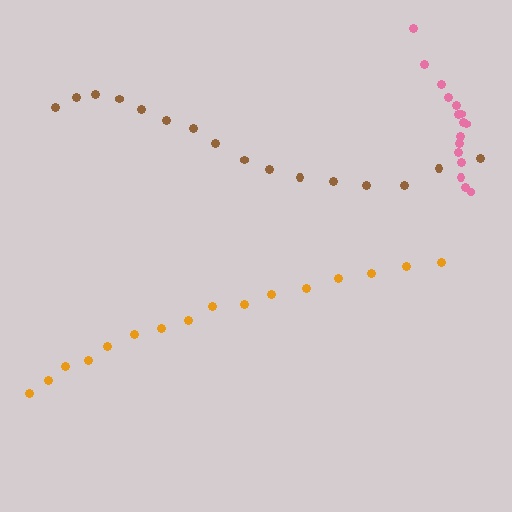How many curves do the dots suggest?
There are 3 distinct paths.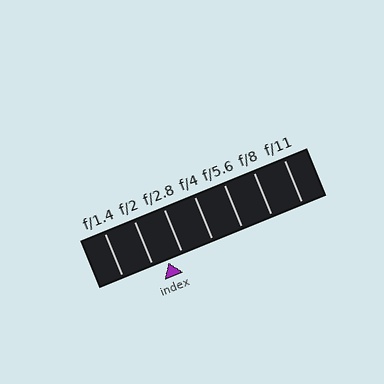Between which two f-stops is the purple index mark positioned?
The index mark is between f/2 and f/2.8.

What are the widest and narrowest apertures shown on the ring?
The widest aperture shown is f/1.4 and the narrowest is f/11.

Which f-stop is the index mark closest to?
The index mark is closest to f/2.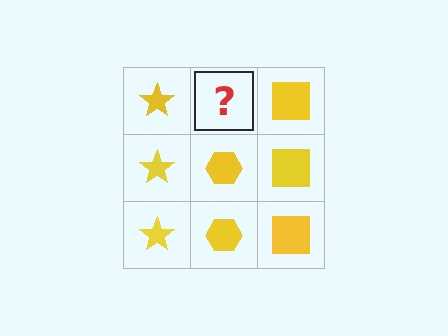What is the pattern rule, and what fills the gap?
The rule is that each column has a consistent shape. The gap should be filled with a yellow hexagon.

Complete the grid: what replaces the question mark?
The question mark should be replaced with a yellow hexagon.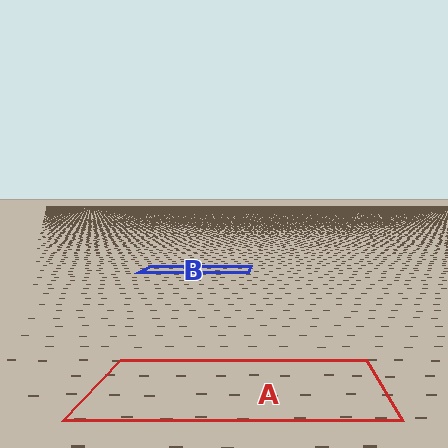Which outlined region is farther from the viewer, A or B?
Region B is farther from the viewer — the texture elements inside it appear smaller and more densely packed.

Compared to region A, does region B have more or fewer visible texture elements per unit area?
Region B has more texture elements per unit area — they are packed more densely because it is farther away.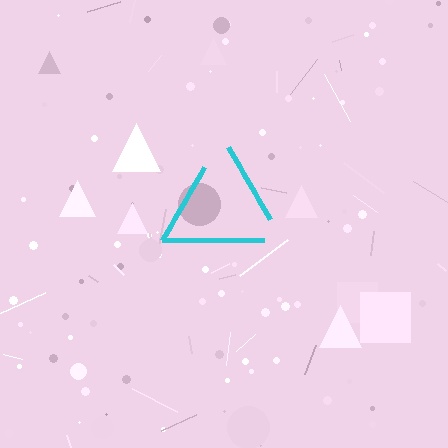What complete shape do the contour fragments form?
The contour fragments form a triangle.